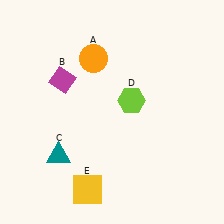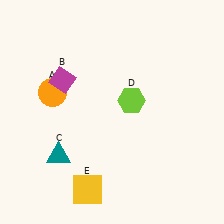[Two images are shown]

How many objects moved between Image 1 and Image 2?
1 object moved between the two images.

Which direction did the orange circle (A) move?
The orange circle (A) moved left.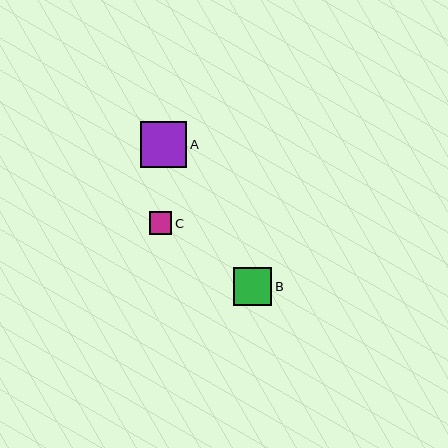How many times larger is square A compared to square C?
Square A is approximately 2.1 times the size of square C.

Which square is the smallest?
Square C is the smallest with a size of approximately 22 pixels.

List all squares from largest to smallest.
From largest to smallest: A, B, C.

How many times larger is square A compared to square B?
Square A is approximately 1.2 times the size of square B.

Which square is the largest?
Square A is the largest with a size of approximately 46 pixels.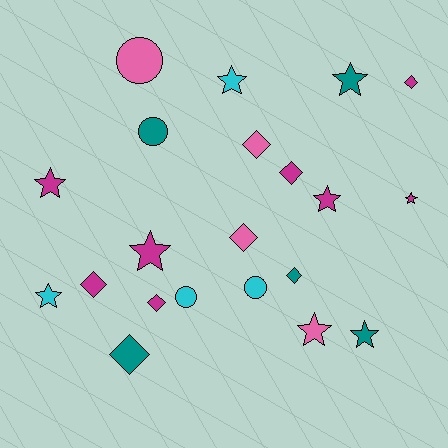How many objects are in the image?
There are 21 objects.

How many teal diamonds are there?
There are 2 teal diamonds.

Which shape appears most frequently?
Star, with 9 objects.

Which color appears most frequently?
Magenta, with 8 objects.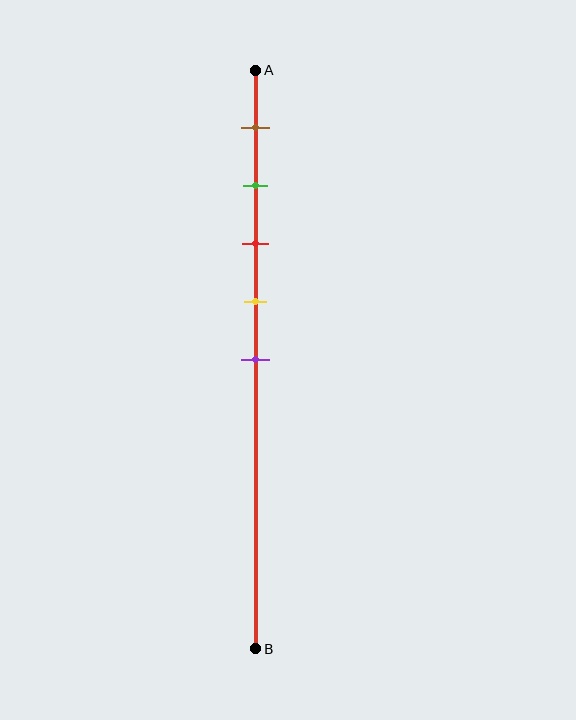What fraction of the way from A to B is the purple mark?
The purple mark is approximately 50% (0.5) of the way from A to B.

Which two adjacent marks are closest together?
The green and red marks are the closest adjacent pair.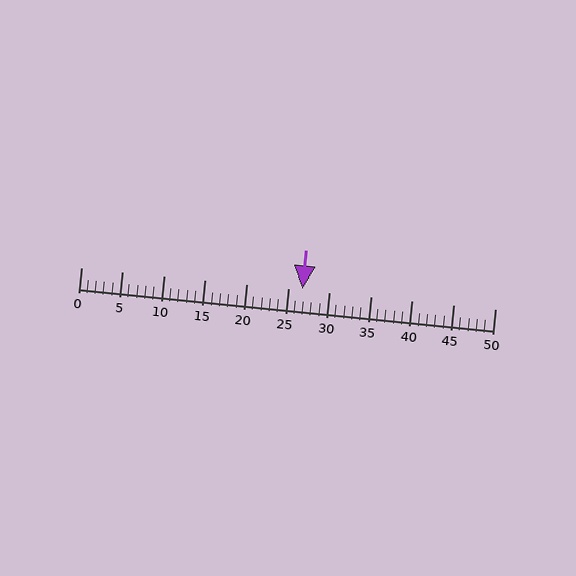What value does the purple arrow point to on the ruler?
The purple arrow points to approximately 27.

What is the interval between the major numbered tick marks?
The major tick marks are spaced 5 units apart.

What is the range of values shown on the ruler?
The ruler shows values from 0 to 50.